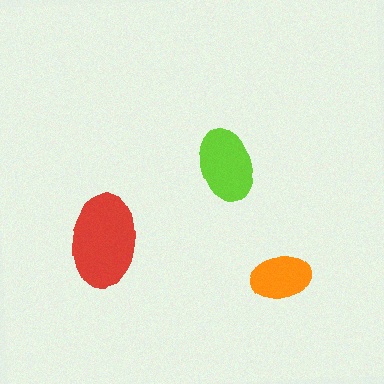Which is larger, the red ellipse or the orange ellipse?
The red one.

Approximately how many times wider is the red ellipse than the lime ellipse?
About 1.5 times wider.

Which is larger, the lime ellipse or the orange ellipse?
The lime one.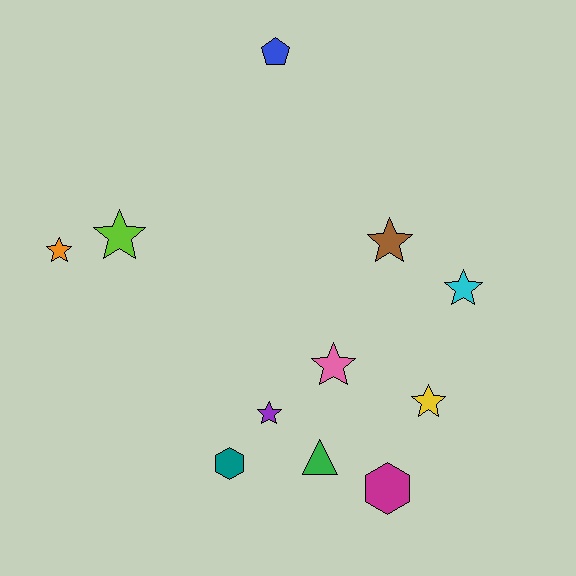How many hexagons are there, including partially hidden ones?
There are 2 hexagons.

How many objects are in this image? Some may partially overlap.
There are 11 objects.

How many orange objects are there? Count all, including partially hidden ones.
There is 1 orange object.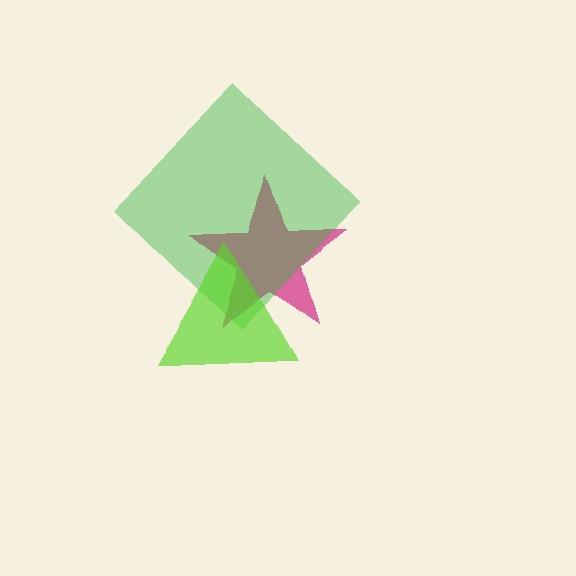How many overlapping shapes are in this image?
There are 3 overlapping shapes in the image.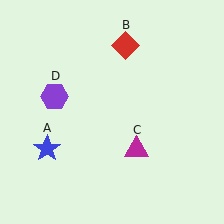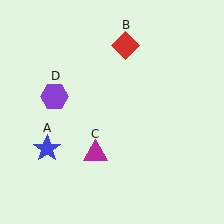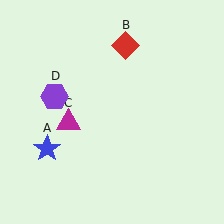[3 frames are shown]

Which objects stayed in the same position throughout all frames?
Blue star (object A) and red diamond (object B) and purple hexagon (object D) remained stationary.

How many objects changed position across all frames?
1 object changed position: magenta triangle (object C).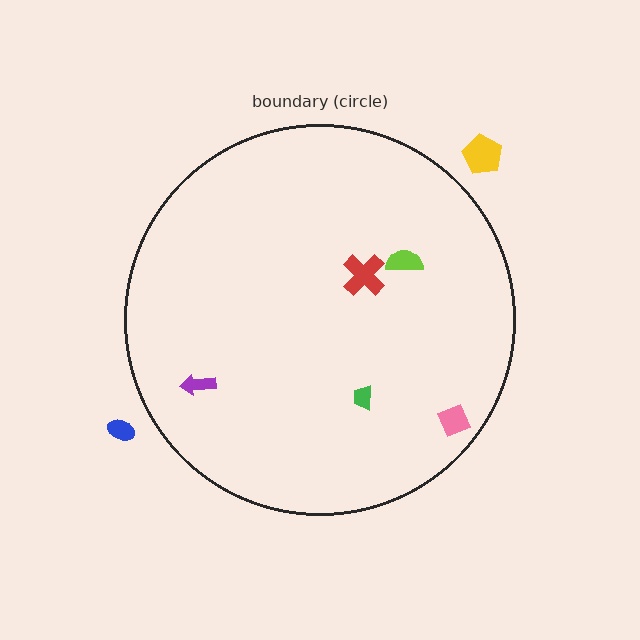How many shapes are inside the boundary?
5 inside, 2 outside.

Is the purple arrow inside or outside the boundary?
Inside.